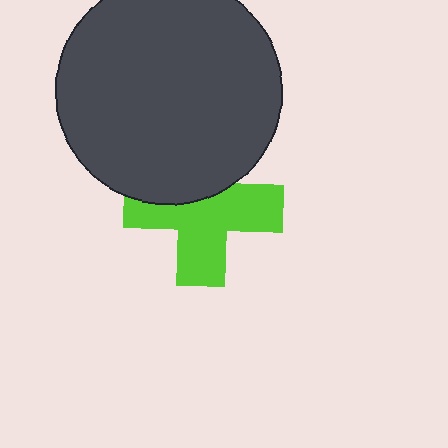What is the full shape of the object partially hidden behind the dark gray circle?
The partially hidden object is a lime cross.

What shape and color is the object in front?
The object in front is a dark gray circle.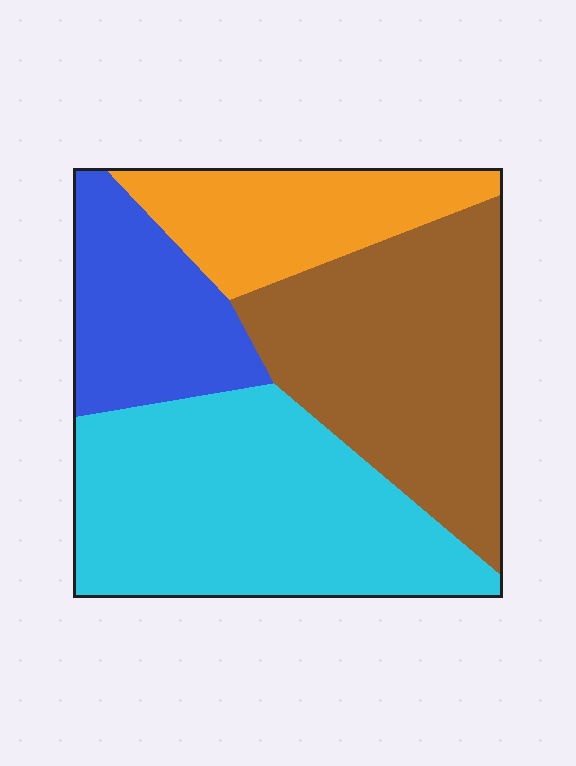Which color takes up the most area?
Cyan, at roughly 35%.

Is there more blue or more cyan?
Cyan.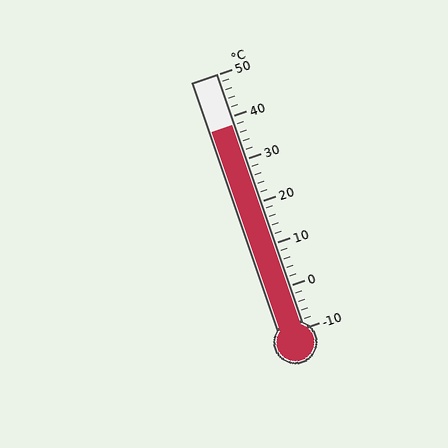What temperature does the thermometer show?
The thermometer shows approximately 38°C.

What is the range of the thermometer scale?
The thermometer scale ranges from -10°C to 50°C.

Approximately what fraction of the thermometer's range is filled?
The thermometer is filled to approximately 80% of its range.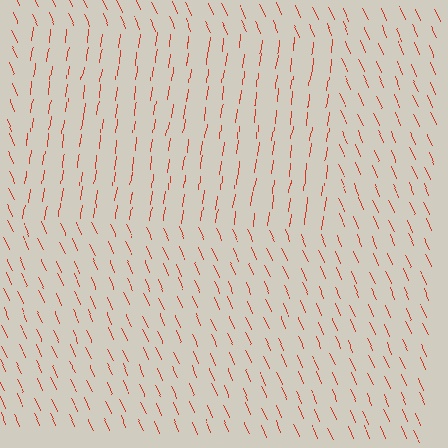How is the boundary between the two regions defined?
The boundary is defined purely by a change in line orientation (approximately 32 degrees difference). All lines are the same color and thickness.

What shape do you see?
I see a rectangle.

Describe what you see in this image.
The image is filled with small red line segments. A rectangle region in the image has lines oriented differently from the surrounding lines, creating a visible texture boundary.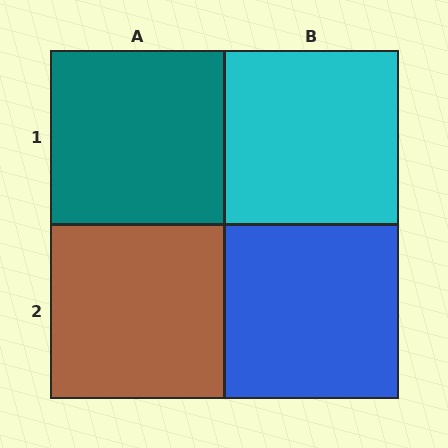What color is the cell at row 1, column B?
Cyan.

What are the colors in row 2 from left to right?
Brown, blue.